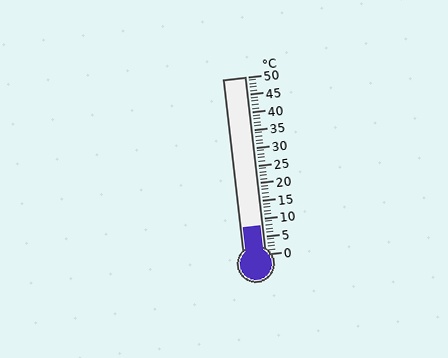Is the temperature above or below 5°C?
The temperature is above 5°C.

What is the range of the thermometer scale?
The thermometer scale ranges from 0°C to 50°C.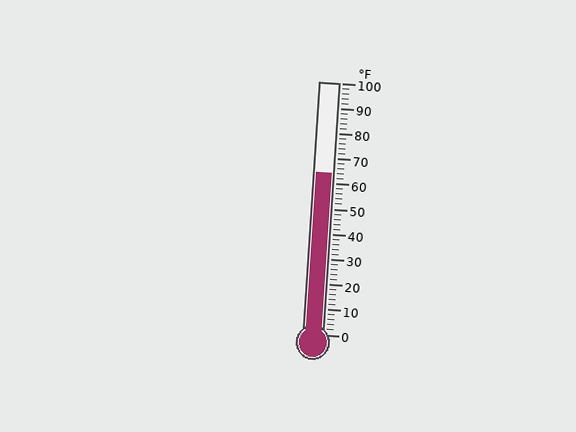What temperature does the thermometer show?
The thermometer shows approximately 64°F.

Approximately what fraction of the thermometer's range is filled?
The thermometer is filled to approximately 65% of its range.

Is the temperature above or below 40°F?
The temperature is above 40°F.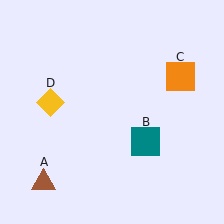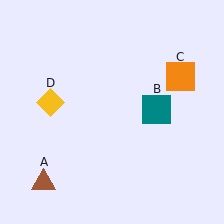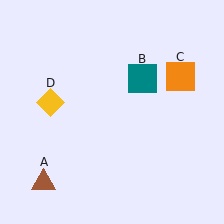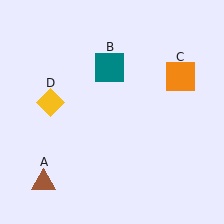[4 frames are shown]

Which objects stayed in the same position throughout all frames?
Brown triangle (object A) and orange square (object C) and yellow diamond (object D) remained stationary.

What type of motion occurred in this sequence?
The teal square (object B) rotated counterclockwise around the center of the scene.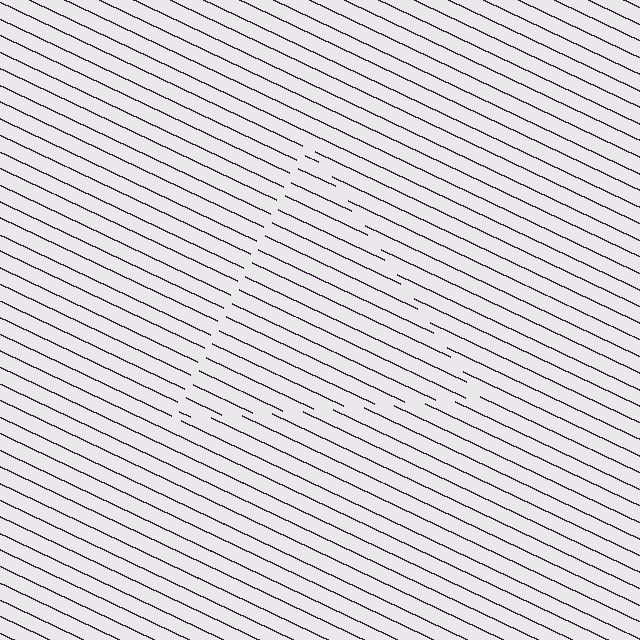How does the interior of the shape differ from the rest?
The interior of the shape contains the same grating, shifted by half a period — the contour is defined by the phase discontinuity where line-ends from the inner and outer gratings abut.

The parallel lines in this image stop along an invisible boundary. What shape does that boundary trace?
An illusory triangle. The interior of the shape contains the same grating, shifted by half a period — the contour is defined by the phase discontinuity where line-ends from the inner and outer gratings abut.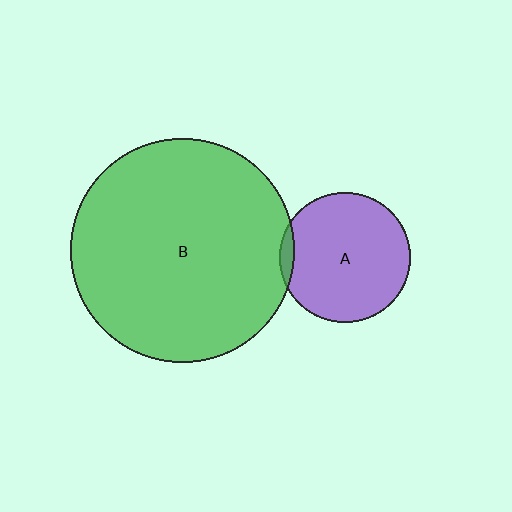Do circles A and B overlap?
Yes.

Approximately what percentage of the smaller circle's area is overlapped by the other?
Approximately 5%.